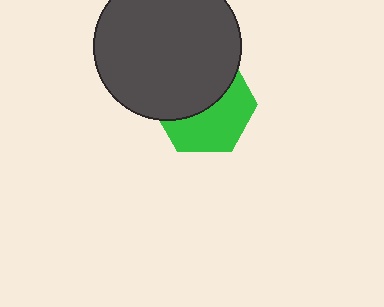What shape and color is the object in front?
The object in front is a dark gray circle.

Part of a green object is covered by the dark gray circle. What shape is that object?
It is a hexagon.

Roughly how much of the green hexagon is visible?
About half of it is visible (roughly 49%).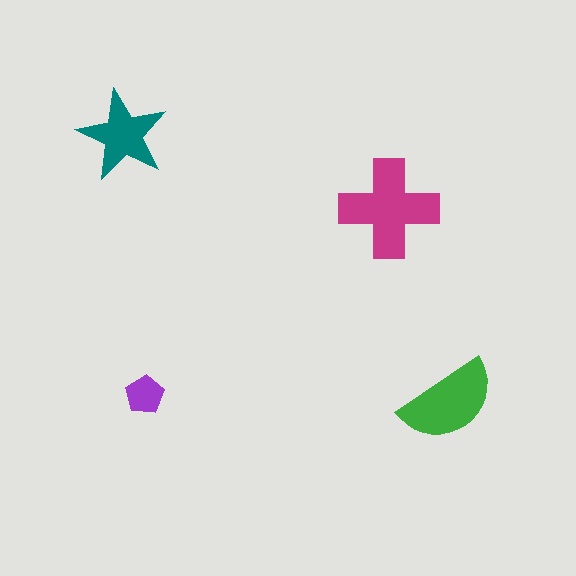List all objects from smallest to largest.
The purple pentagon, the teal star, the green semicircle, the magenta cross.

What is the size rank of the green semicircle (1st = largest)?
2nd.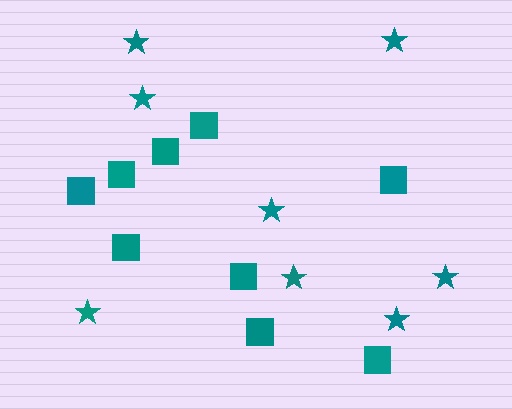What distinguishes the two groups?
There are 2 groups: one group of squares (9) and one group of stars (8).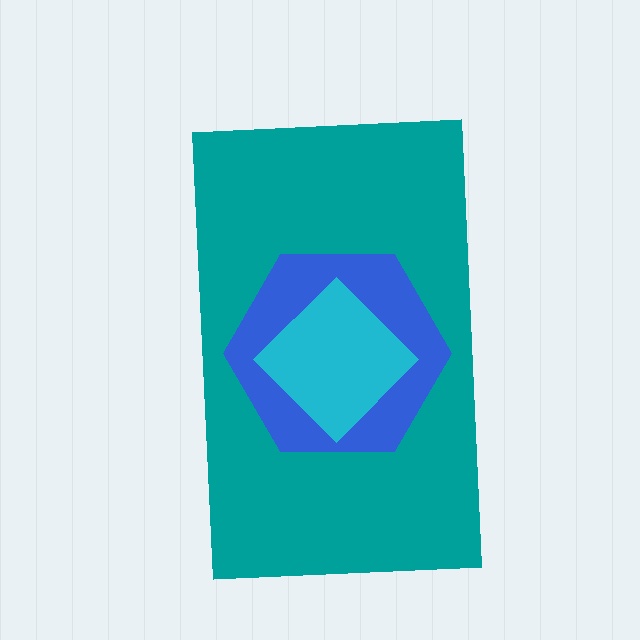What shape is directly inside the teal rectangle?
The blue hexagon.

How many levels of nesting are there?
3.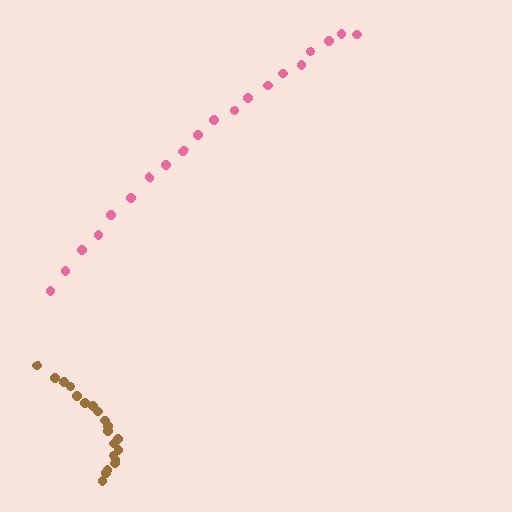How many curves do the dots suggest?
There are 2 distinct paths.